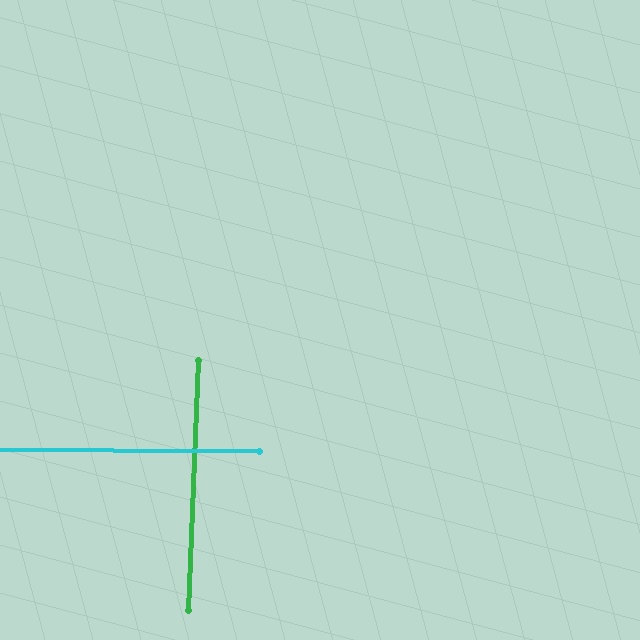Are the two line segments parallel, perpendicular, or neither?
Perpendicular — they meet at approximately 88°.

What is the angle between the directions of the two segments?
Approximately 88 degrees.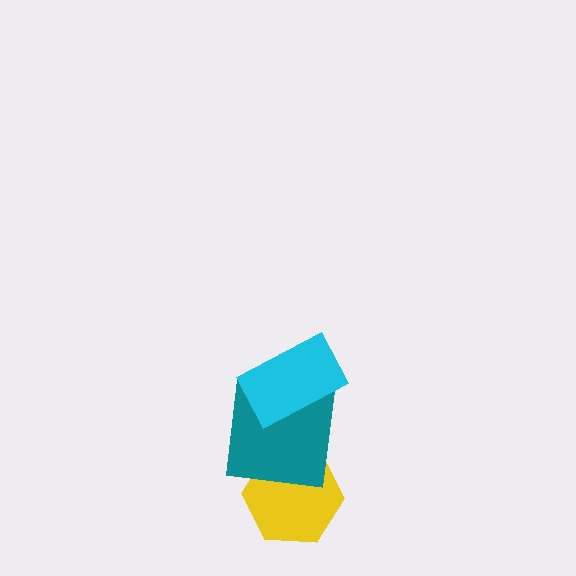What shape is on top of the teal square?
The cyan rectangle is on top of the teal square.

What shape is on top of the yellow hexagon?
The teal square is on top of the yellow hexagon.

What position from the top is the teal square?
The teal square is 2nd from the top.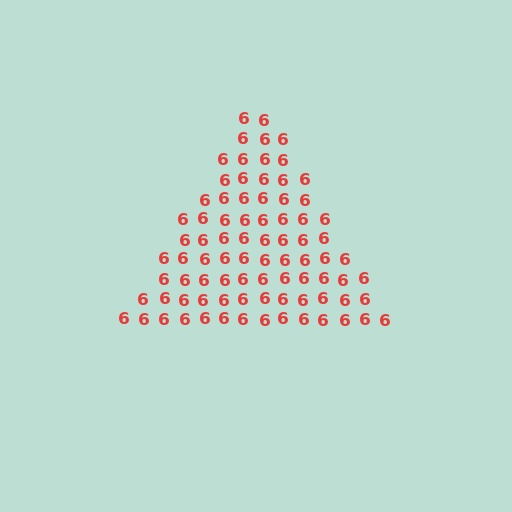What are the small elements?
The small elements are digit 6's.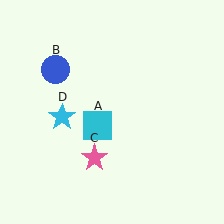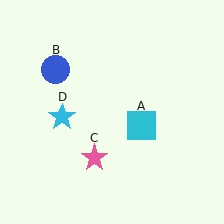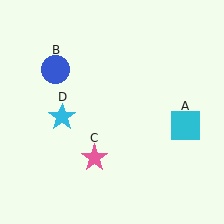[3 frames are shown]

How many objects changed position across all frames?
1 object changed position: cyan square (object A).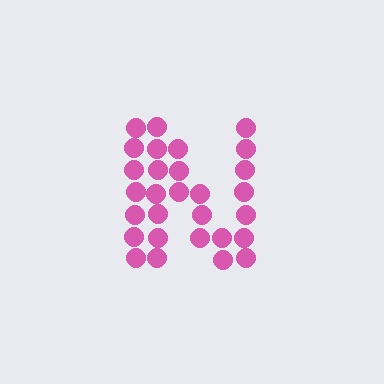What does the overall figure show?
The overall figure shows the letter N.